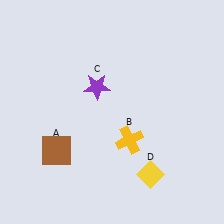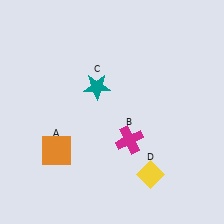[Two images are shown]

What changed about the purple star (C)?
In Image 1, C is purple. In Image 2, it changed to teal.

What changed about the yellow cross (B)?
In Image 1, B is yellow. In Image 2, it changed to magenta.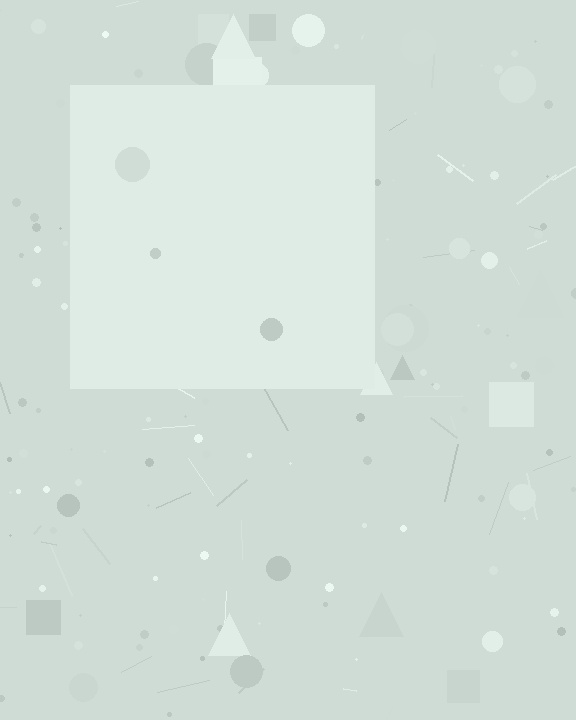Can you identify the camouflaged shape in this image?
The camouflaged shape is a square.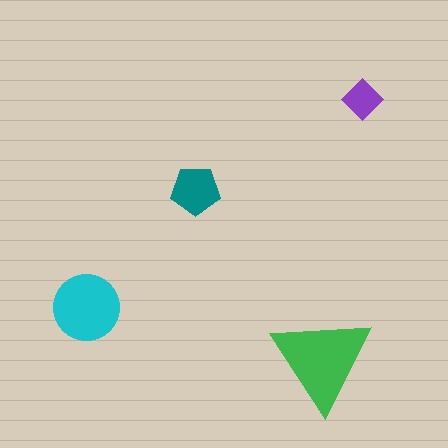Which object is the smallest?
The purple diamond.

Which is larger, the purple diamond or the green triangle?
The green triangle.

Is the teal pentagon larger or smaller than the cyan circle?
Smaller.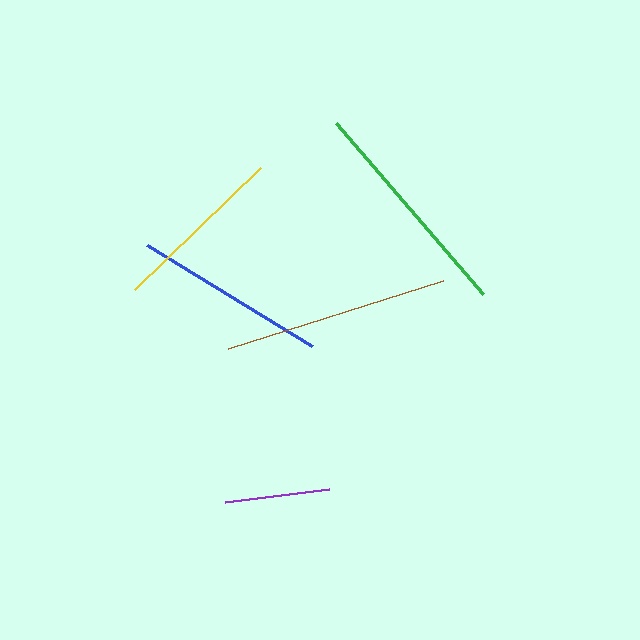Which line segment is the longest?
The green line is the longest at approximately 225 pixels.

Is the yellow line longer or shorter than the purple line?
The yellow line is longer than the purple line.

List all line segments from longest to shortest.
From longest to shortest: green, brown, blue, yellow, purple.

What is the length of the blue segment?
The blue segment is approximately 193 pixels long.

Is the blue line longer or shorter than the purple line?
The blue line is longer than the purple line.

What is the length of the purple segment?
The purple segment is approximately 104 pixels long.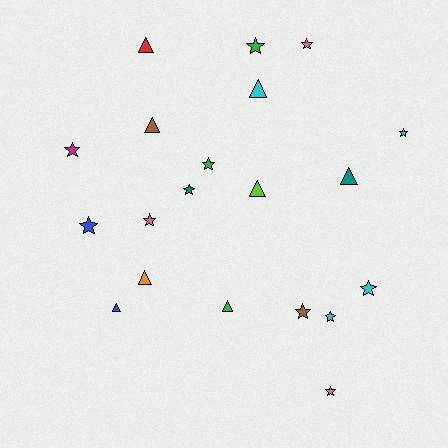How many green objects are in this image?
There are 3 green objects.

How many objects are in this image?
There are 20 objects.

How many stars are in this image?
There are 12 stars.